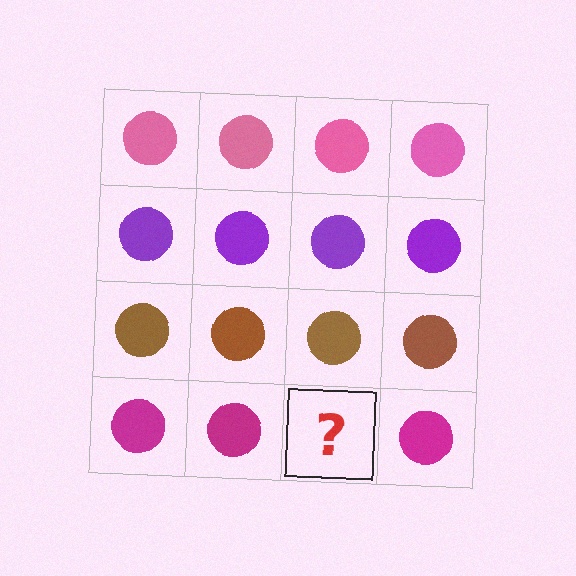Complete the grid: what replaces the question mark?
The question mark should be replaced with a magenta circle.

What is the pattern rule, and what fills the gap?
The rule is that each row has a consistent color. The gap should be filled with a magenta circle.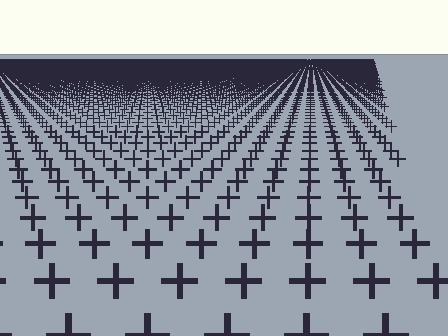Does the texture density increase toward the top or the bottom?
Density increases toward the top.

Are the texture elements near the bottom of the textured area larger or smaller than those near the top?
Larger. Near the bottom, elements are closer to the viewer and appear at a bigger on-screen size.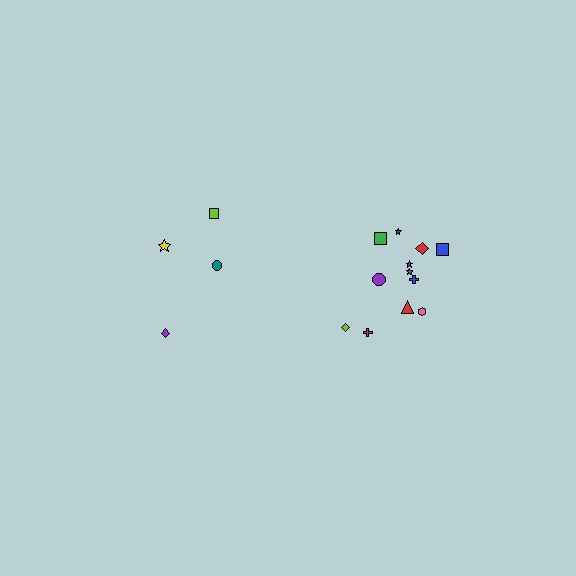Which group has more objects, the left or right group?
The right group.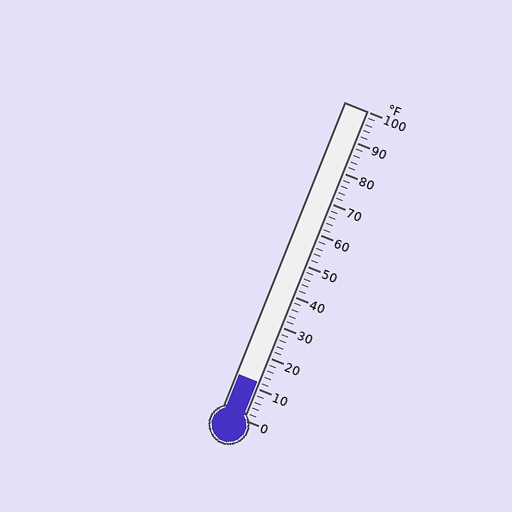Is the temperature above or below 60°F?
The temperature is below 60°F.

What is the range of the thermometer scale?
The thermometer scale ranges from 0°F to 100°F.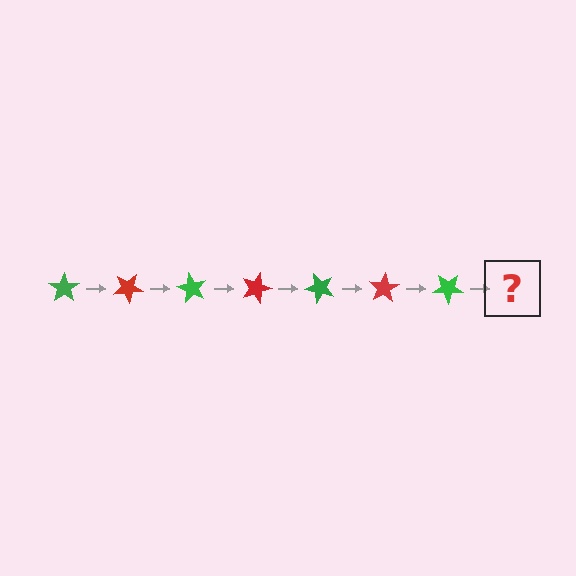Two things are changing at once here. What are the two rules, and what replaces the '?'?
The two rules are that it rotates 30 degrees each step and the color cycles through green and red. The '?' should be a red star, rotated 210 degrees from the start.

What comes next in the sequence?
The next element should be a red star, rotated 210 degrees from the start.